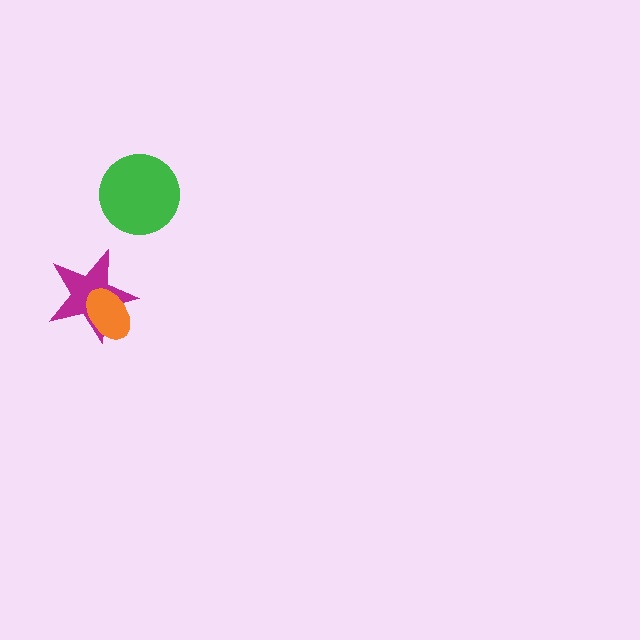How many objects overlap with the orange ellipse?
1 object overlaps with the orange ellipse.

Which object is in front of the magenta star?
The orange ellipse is in front of the magenta star.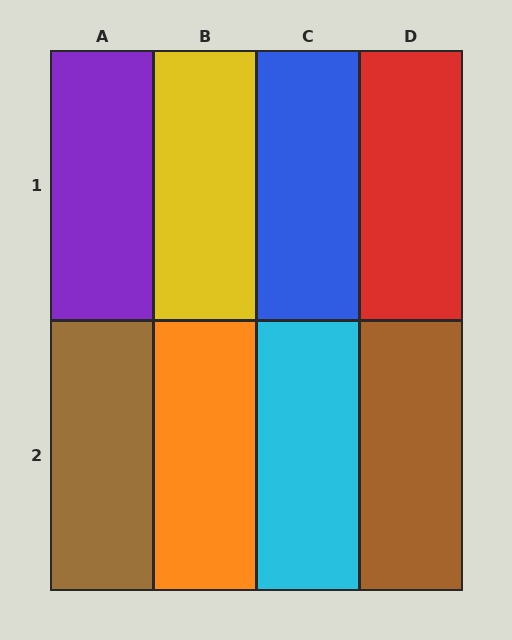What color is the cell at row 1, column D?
Red.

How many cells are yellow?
1 cell is yellow.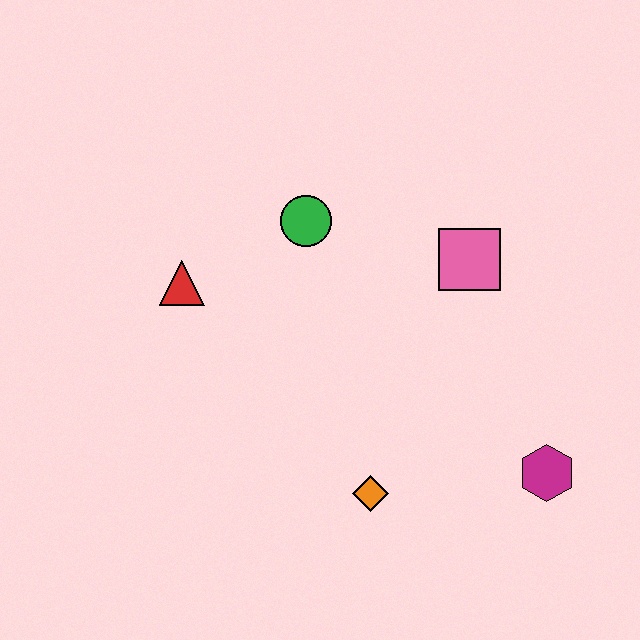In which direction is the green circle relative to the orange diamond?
The green circle is above the orange diamond.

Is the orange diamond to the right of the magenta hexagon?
No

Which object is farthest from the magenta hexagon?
The red triangle is farthest from the magenta hexagon.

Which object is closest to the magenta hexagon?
The orange diamond is closest to the magenta hexagon.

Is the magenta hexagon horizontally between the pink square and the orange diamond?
No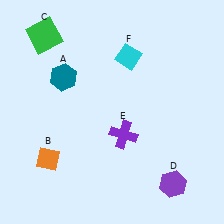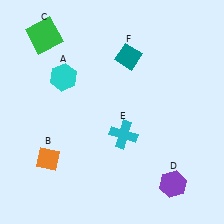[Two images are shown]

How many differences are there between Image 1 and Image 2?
There are 3 differences between the two images.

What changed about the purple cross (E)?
In Image 1, E is purple. In Image 2, it changed to cyan.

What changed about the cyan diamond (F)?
In Image 1, F is cyan. In Image 2, it changed to teal.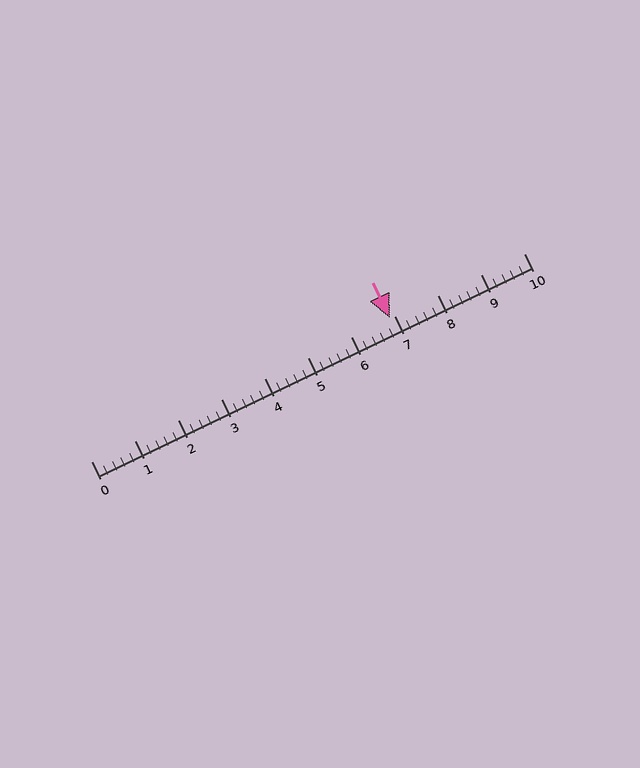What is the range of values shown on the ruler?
The ruler shows values from 0 to 10.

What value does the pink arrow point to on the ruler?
The pink arrow points to approximately 6.9.